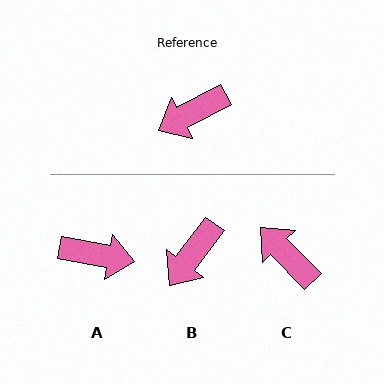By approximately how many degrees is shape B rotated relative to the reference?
Approximately 25 degrees counter-clockwise.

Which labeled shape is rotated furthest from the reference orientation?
A, about 141 degrees away.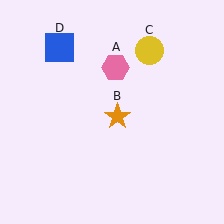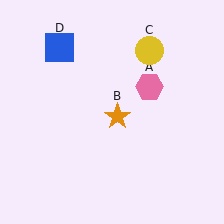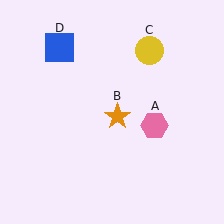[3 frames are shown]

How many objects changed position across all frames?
1 object changed position: pink hexagon (object A).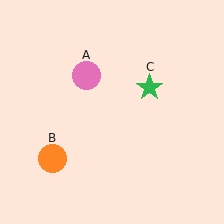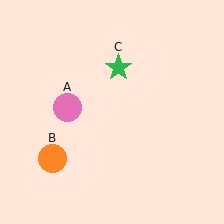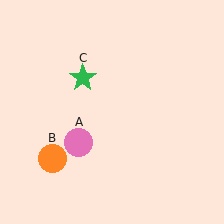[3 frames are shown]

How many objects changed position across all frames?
2 objects changed position: pink circle (object A), green star (object C).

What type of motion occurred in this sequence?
The pink circle (object A), green star (object C) rotated counterclockwise around the center of the scene.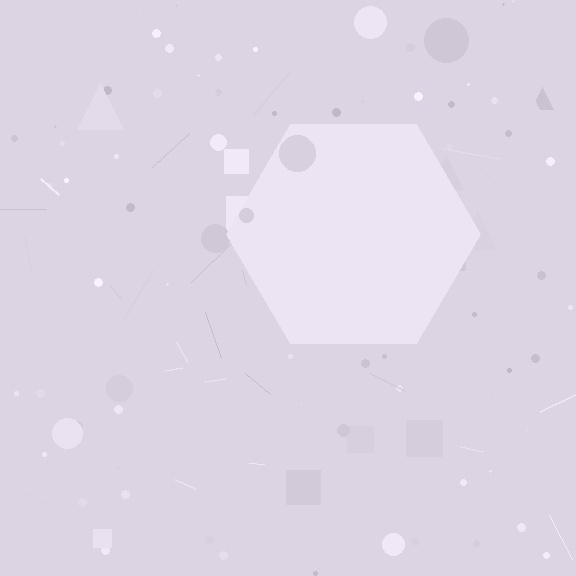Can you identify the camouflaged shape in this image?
The camouflaged shape is a hexagon.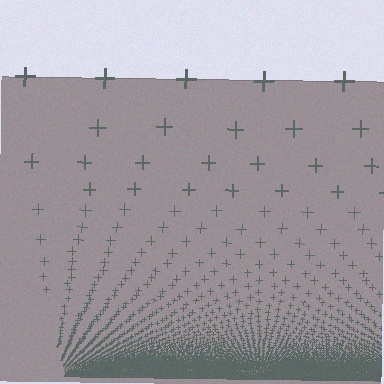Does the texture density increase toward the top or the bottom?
Density increases toward the bottom.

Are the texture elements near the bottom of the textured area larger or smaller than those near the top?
Smaller. The gradient is inverted — elements near the bottom are smaller and denser.